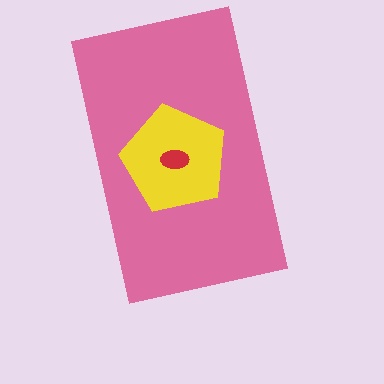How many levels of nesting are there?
3.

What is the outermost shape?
The pink rectangle.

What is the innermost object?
The red ellipse.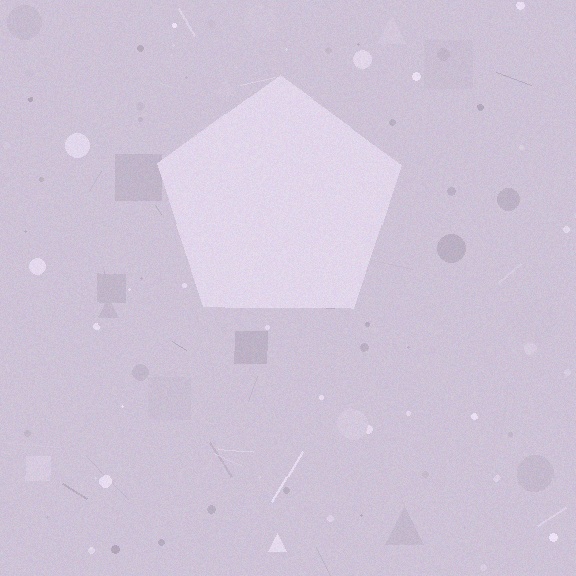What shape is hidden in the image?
A pentagon is hidden in the image.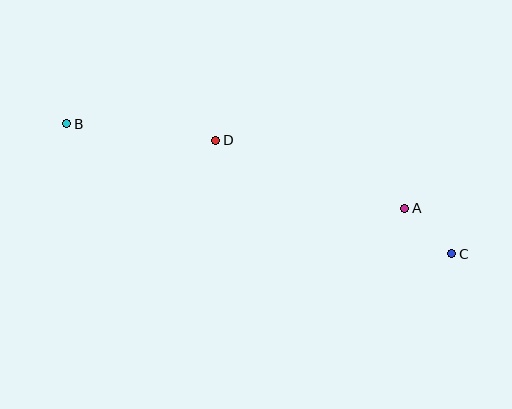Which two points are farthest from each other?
Points B and C are farthest from each other.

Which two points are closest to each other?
Points A and C are closest to each other.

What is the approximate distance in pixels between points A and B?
The distance between A and B is approximately 349 pixels.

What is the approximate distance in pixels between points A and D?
The distance between A and D is approximately 201 pixels.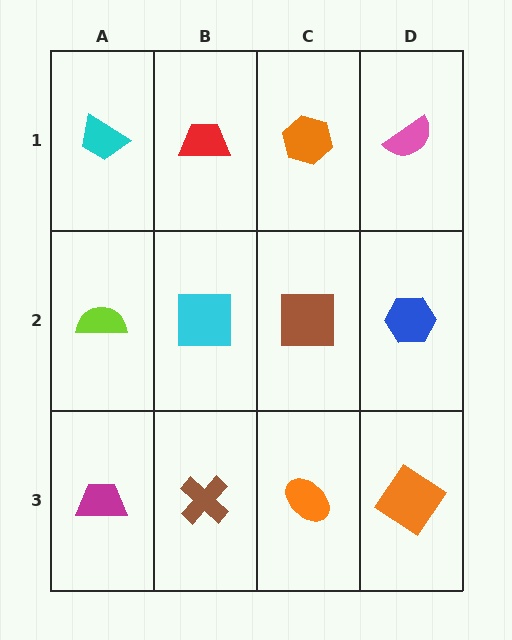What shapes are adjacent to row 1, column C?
A brown square (row 2, column C), a red trapezoid (row 1, column B), a pink semicircle (row 1, column D).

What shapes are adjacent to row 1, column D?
A blue hexagon (row 2, column D), an orange hexagon (row 1, column C).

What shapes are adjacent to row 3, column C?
A brown square (row 2, column C), a brown cross (row 3, column B), an orange diamond (row 3, column D).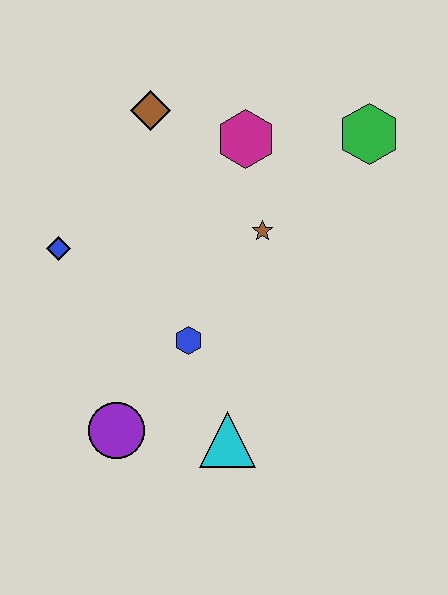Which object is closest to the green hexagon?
The magenta hexagon is closest to the green hexagon.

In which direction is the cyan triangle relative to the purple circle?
The cyan triangle is to the right of the purple circle.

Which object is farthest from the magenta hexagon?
The purple circle is farthest from the magenta hexagon.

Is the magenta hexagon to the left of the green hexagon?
Yes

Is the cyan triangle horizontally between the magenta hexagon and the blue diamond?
Yes